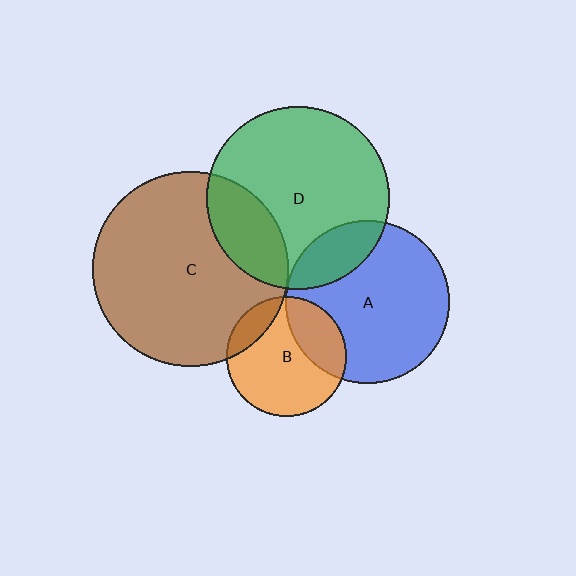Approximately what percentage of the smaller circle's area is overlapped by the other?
Approximately 20%.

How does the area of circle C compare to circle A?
Approximately 1.4 times.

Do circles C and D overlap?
Yes.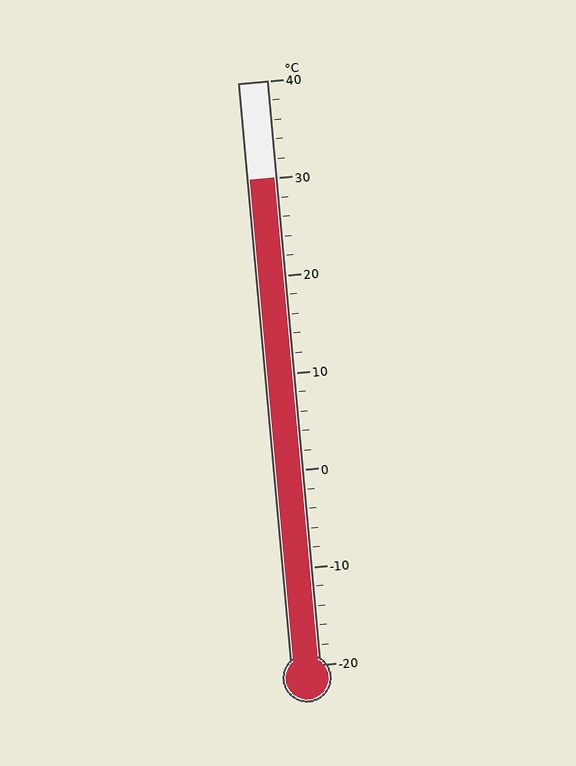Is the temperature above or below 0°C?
The temperature is above 0°C.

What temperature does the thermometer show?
The thermometer shows approximately 30°C.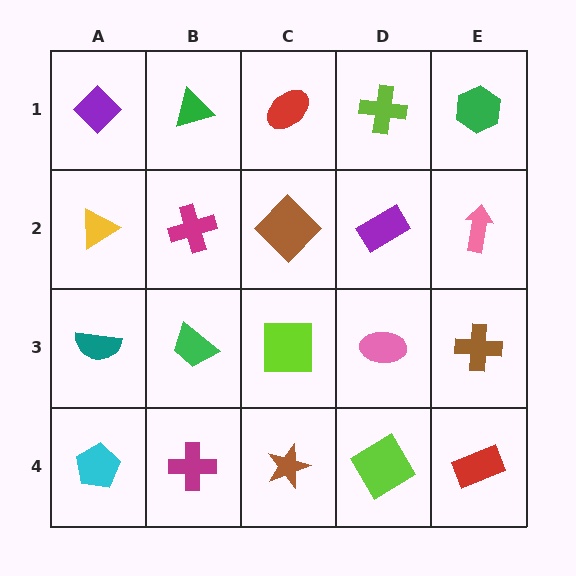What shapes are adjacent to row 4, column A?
A teal semicircle (row 3, column A), a magenta cross (row 4, column B).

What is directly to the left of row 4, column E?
A lime diamond.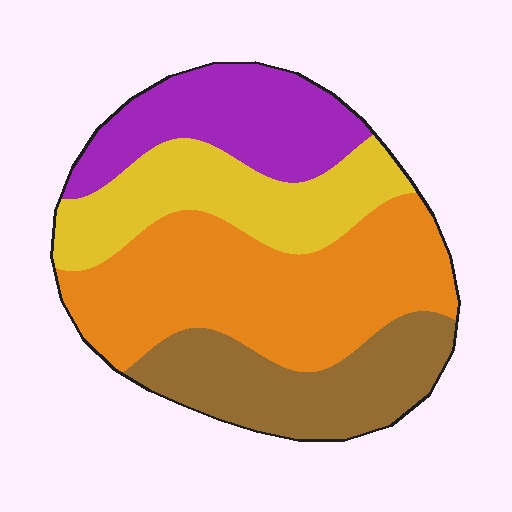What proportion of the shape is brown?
Brown covers 21% of the shape.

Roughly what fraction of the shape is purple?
Purple takes up about one fifth (1/5) of the shape.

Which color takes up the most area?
Orange, at roughly 40%.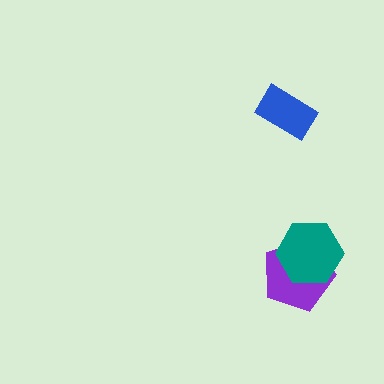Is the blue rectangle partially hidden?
No, no other shape covers it.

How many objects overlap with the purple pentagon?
1 object overlaps with the purple pentagon.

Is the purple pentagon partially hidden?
Yes, it is partially covered by another shape.